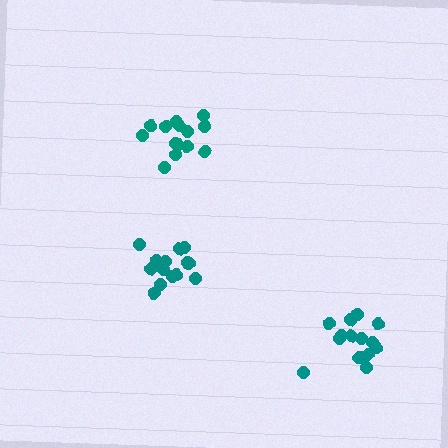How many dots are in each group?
Group 1: 15 dots, Group 2: 14 dots, Group 3: 15 dots (44 total).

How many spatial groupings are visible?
There are 3 spatial groupings.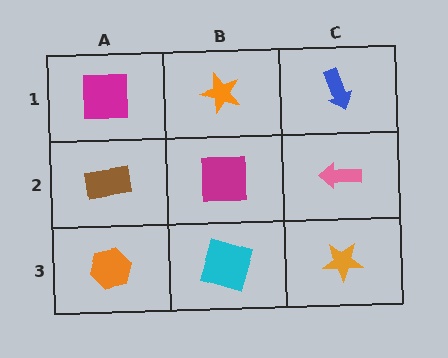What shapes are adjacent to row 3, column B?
A magenta square (row 2, column B), an orange hexagon (row 3, column A), an orange star (row 3, column C).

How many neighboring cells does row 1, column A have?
2.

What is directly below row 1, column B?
A magenta square.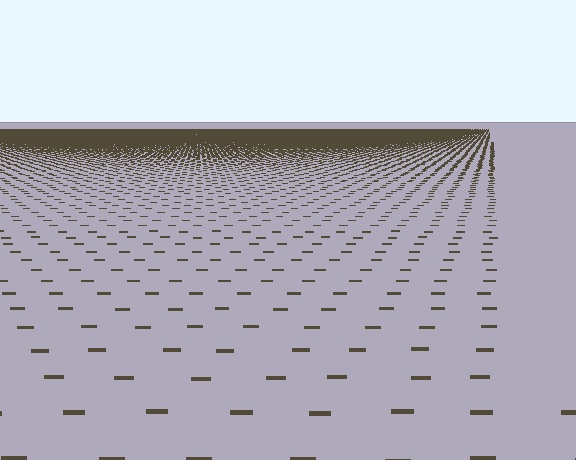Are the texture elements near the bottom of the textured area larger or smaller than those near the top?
Larger. Near the bottom, elements are closer to the viewer and appear at a bigger on-screen size.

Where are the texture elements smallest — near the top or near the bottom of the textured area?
Near the top.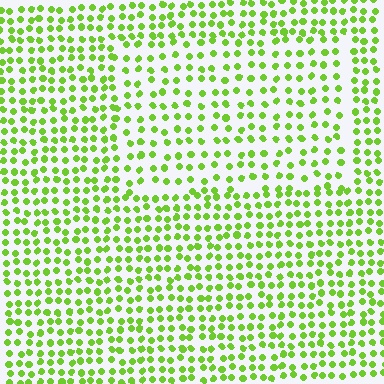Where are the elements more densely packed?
The elements are more densely packed outside the rectangle boundary.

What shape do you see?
I see a rectangle.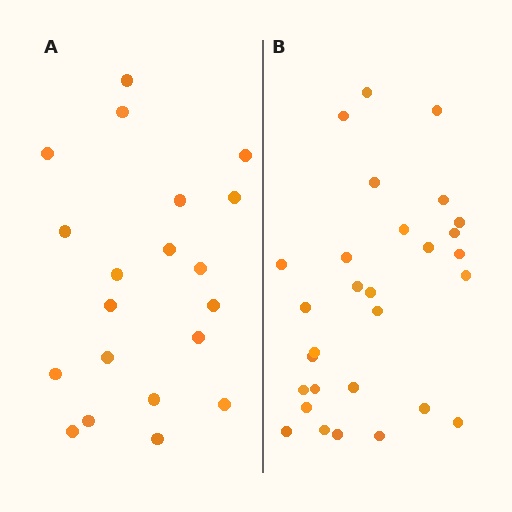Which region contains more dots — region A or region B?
Region B (the right region) has more dots.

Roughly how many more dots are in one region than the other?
Region B has roughly 8 or so more dots than region A.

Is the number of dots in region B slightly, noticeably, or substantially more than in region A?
Region B has substantially more. The ratio is roughly 1.4 to 1.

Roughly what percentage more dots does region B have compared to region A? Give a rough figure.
About 45% more.